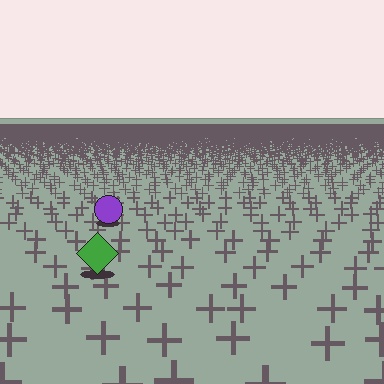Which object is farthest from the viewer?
The purple circle is farthest from the viewer. It appears smaller and the ground texture around it is denser.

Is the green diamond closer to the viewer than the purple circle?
Yes. The green diamond is closer — you can tell from the texture gradient: the ground texture is coarser near it.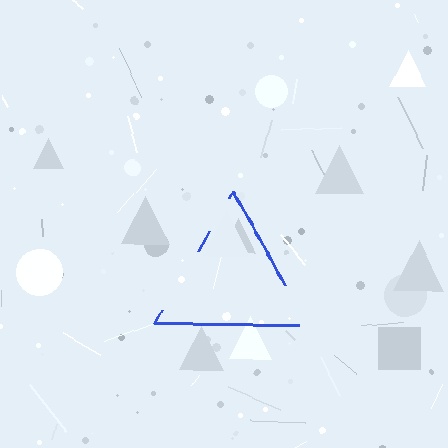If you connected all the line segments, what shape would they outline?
They would outline a triangle.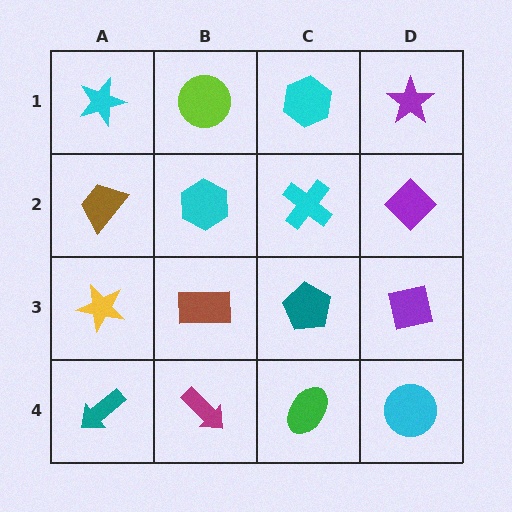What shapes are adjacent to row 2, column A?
A cyan star (row 1, column A), a yellow star (row 3, column A), a cyan hexagon (row 2, column B).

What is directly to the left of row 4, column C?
A magenta arrow.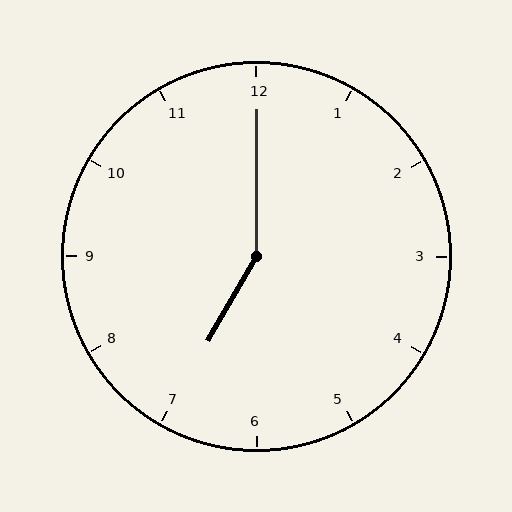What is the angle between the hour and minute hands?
Approximately 150 degrees.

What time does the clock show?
7:00.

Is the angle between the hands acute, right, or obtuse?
It is obtuse.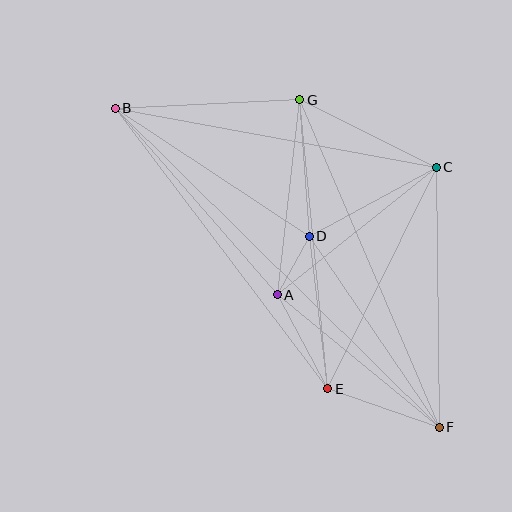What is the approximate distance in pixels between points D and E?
The distance between D and E is approximately 153 pixels.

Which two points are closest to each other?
Points A and D are closest to each other.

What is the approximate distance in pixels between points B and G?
The distance between B and G is approximately 184 pixels.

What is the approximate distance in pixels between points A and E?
The distance between A and E is approximately 106 pixels.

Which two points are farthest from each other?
Points B and F are farthest from each other.